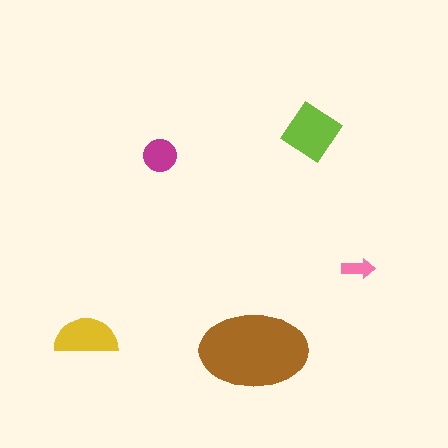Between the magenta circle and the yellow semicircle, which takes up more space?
The yellow semicircle.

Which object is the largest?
The brown ellipse.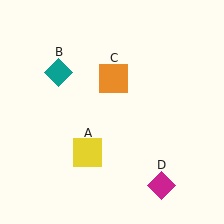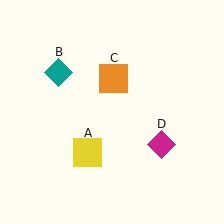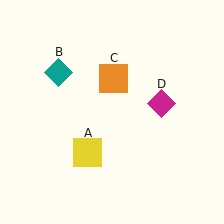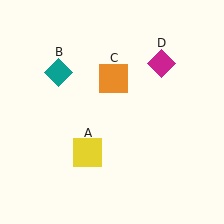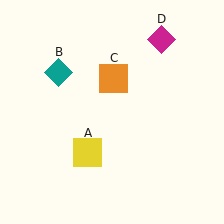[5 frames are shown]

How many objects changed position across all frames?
1 object changed position: magenta diamond (object D).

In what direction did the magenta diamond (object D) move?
The magenta diamond (object D) moved up.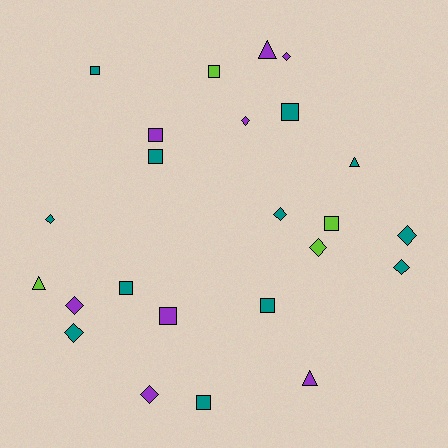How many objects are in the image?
There are 24 objects.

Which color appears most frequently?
Teal, with 12 objects.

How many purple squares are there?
There are 2 purple squares.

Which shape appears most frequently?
Diamond, with 10 objects.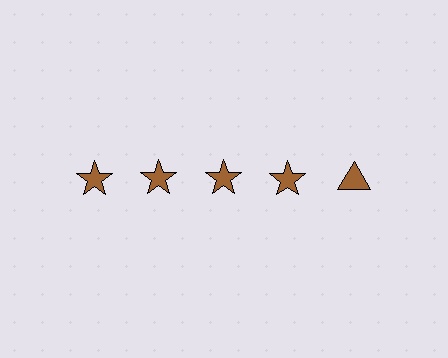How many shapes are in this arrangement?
There are 5 shapes arranged in a grid pattern.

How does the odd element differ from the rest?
It has a different shape: triangle instead of star.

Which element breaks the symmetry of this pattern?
The brown triangle in the top row, rightmost column breaks the symmetry. All other shapes are brown stars.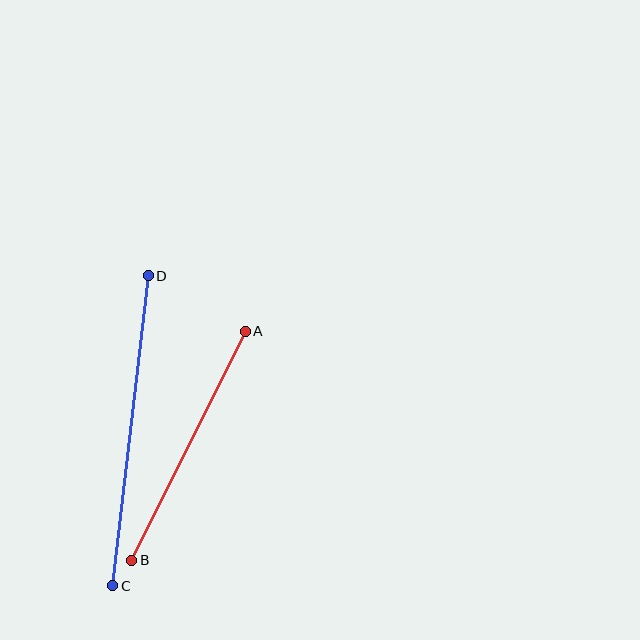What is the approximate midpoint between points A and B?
The midpoint is at approximately (189, 446) pixels.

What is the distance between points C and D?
The distance is approximately 312 pixels.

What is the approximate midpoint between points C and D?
The midpoint is at approximately (130, 431) pixels.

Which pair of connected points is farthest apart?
Points C and D are farthest apart.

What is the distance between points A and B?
The distance is approximately 256 pixels.